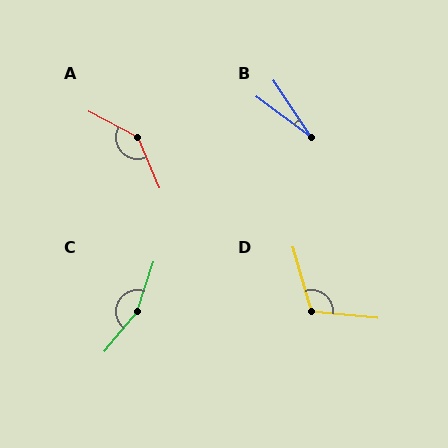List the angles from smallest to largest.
B (20°), D (111°), A (141°), C (159°).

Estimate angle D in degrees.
Approximately 111 degrees.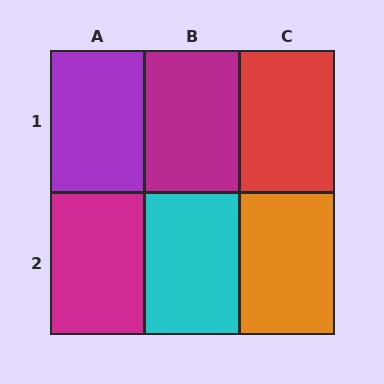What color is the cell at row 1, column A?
Purple.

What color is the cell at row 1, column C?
Red.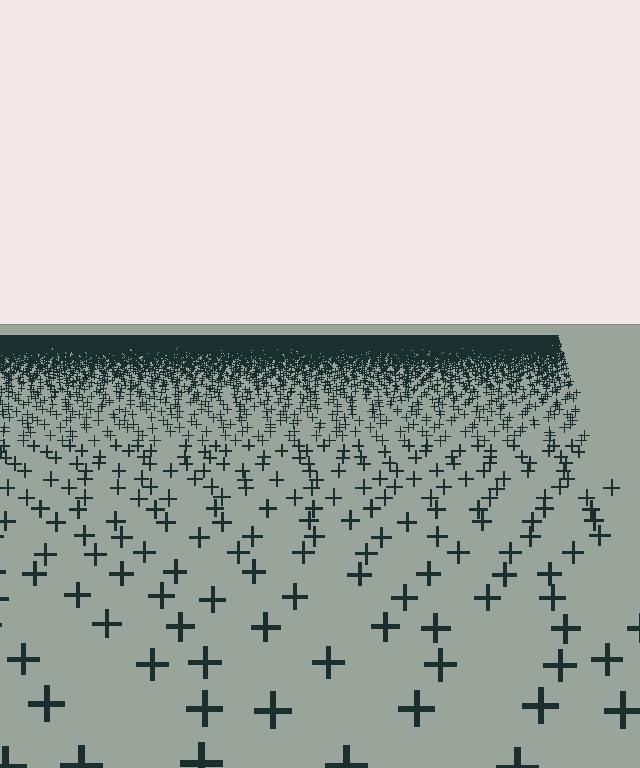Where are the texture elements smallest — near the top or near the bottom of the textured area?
Near the top.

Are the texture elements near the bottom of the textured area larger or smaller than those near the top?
Larger. Near the bottom, elements are closer to the viewer and appear at a bigger on-screen size.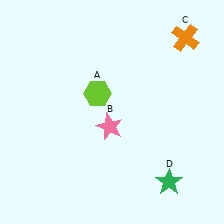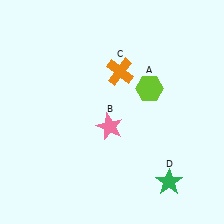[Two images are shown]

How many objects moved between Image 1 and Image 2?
2 objects moved between the two images.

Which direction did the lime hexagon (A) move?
The lime hexagon (A) moved right.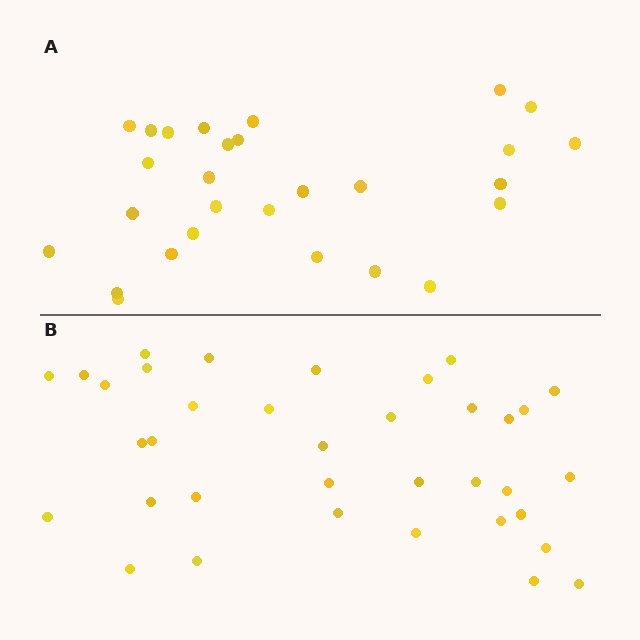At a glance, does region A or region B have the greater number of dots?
Region B (the bottom region) has more dots.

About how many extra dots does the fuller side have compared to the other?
Region B has roughly 8 or so more dots than region A.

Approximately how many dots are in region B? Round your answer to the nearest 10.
About 40 dots. (The exact count is 36, which rounds to 40.)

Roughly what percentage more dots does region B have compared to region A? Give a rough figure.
About 30% more.